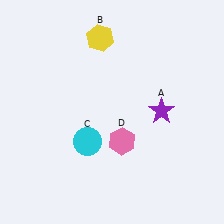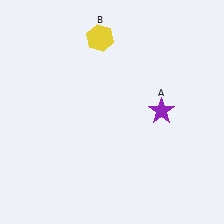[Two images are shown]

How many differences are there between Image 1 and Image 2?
There are 2 differences between the two images.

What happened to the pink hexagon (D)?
The pink hexagon (D) was removed in Image 2. It was in the bottom-right area of Image 1.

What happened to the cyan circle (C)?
The cyan circle (C) was removed in Image 2. It was in the bottom-left area of Image 1.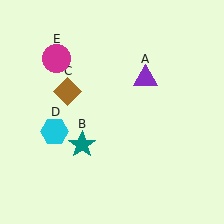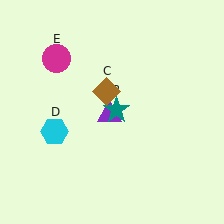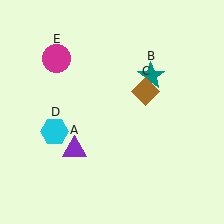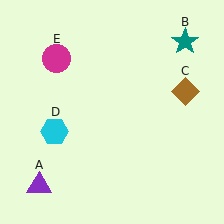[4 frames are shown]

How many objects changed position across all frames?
3 objects changed position: purple triangle (object A), teal star (object B), brown diamond (object C).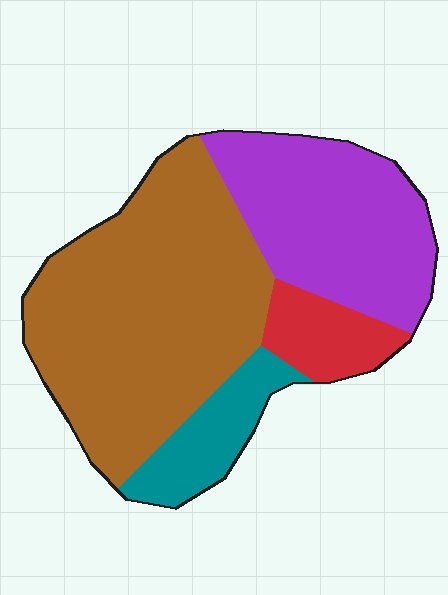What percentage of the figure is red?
Red covers 9% of the figure.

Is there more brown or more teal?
Brown.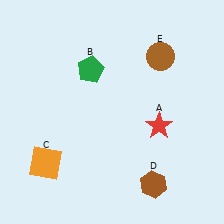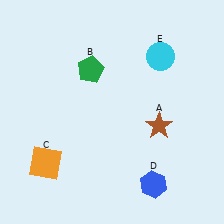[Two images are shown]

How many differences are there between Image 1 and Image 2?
There are 3 differences between the two images.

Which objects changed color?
A changed from red to brown. D changed from brown to blue. E changed from brown to cyan.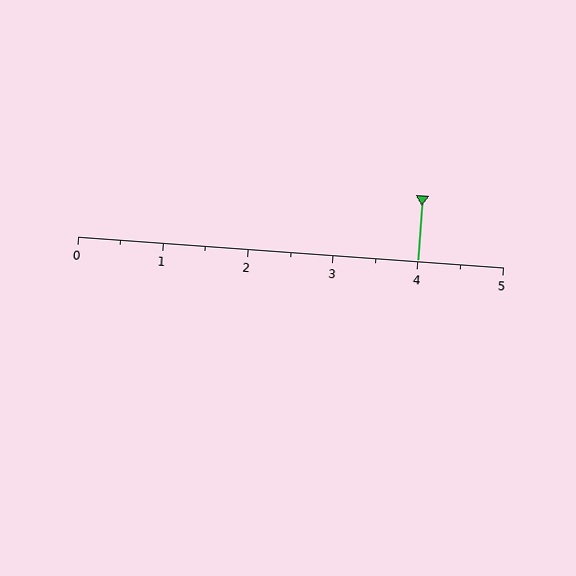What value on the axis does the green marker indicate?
The marker indicates approximately 4.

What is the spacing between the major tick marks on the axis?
The major ticks are spaced 1 apart.